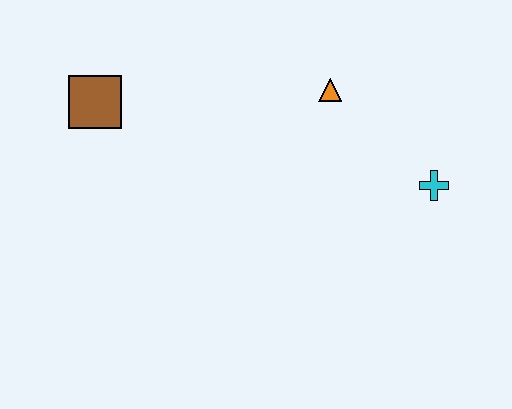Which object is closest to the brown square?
The orange triangle is closest to the brown square.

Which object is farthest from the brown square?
The cyan cross is farthest from the brown square.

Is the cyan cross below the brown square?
Yes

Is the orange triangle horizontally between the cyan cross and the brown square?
Yes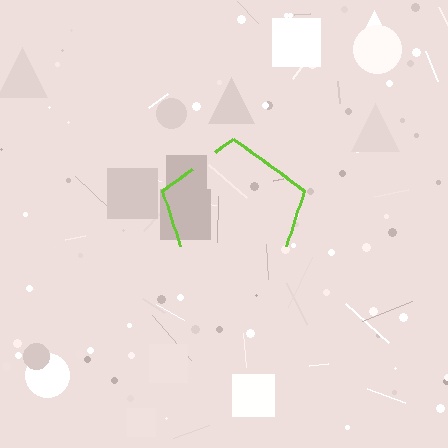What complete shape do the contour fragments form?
The contour fragments form a pentagon.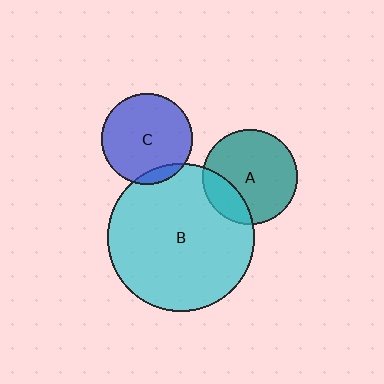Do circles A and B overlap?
Yes.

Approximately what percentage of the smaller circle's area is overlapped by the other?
Approximately 20%.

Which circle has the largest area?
Circle B (cyan).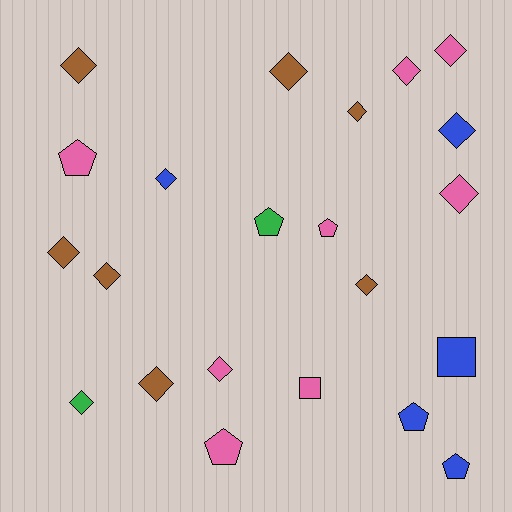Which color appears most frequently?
Pink, with 8 objects.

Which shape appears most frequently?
Diamond, with 14 objects.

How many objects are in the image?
There are 22 objects.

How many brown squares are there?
There are no brown squares.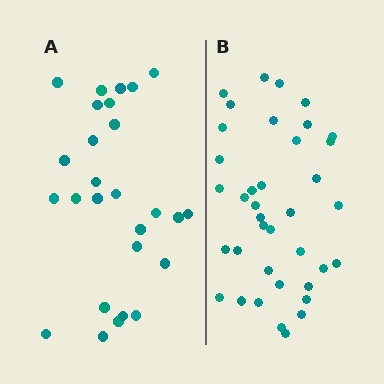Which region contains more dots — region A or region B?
Region B (the right region) has more dots.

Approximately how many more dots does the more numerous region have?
Region B has roughly 12 or so more dots than region A.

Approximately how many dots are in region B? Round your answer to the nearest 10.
About 40 dots. (The exact count is 38, which rounds to 40.)